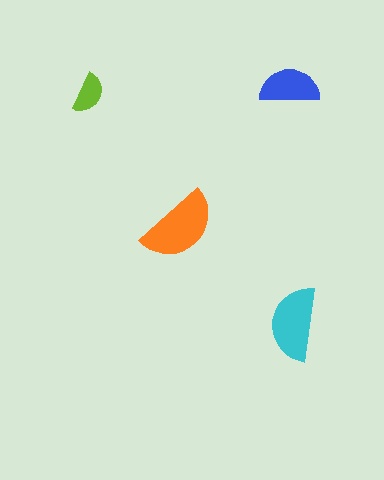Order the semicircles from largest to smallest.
the orange one, the cyan one, the blue one, the lime one.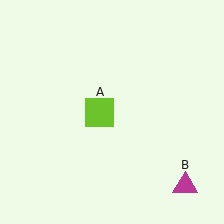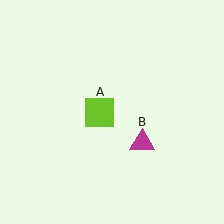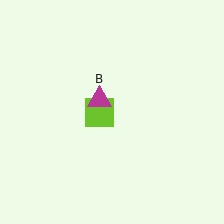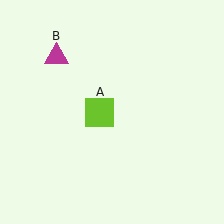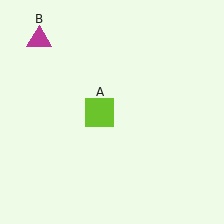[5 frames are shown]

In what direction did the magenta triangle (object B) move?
The magenta triangle (object B) moved up and to the left.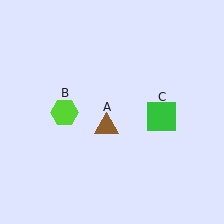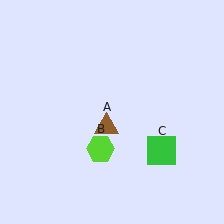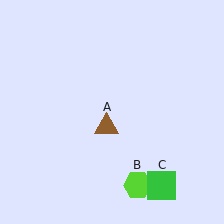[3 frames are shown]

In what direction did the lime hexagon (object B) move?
The lime hexagon (object B) moved down and to the right.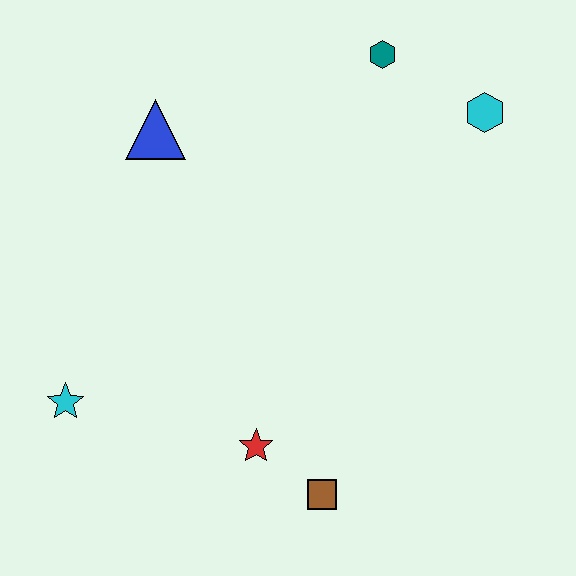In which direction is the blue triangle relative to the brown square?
The blue triangle is above the brown square.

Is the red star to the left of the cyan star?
No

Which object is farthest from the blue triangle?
The brown square is farthest from the blue triangle.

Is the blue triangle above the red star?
Yes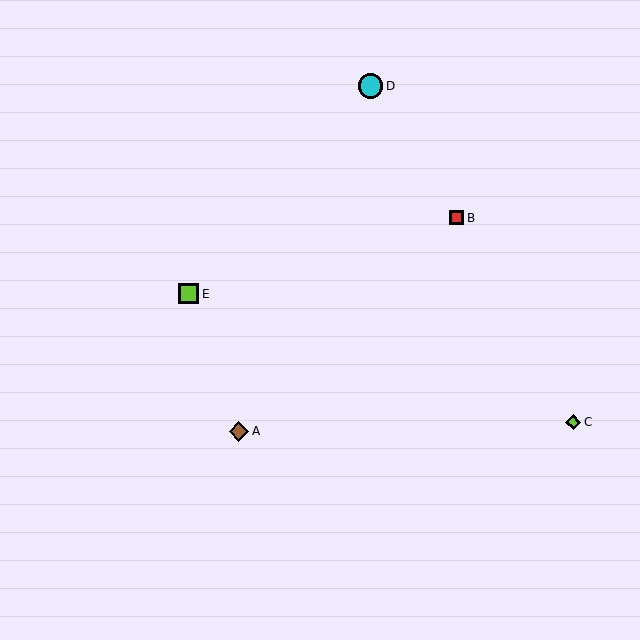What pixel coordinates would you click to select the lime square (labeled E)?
Click at (189, 294) to select the lime square E.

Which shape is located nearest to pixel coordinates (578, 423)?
The lime diamond (labeled C) at (573, 422) is nearest to that location.